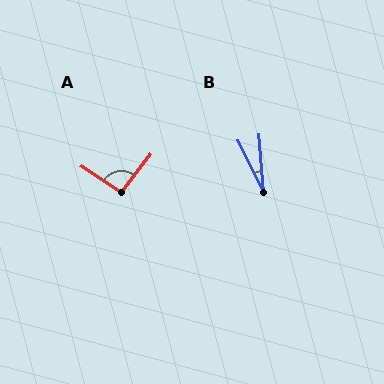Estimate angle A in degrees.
Approximately 95 degrees.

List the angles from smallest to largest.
B (22°), A (95°).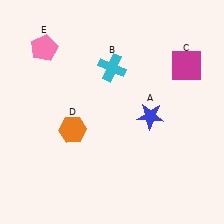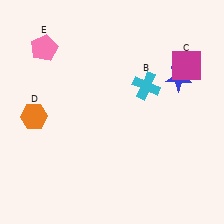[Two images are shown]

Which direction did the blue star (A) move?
The blue star (A) moved up.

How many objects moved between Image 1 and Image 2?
3 objects moved between the two images.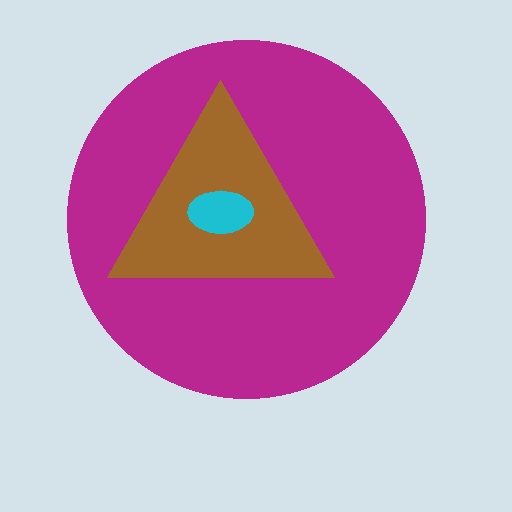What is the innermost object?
The cyan ellipse.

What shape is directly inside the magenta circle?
The brown triangle.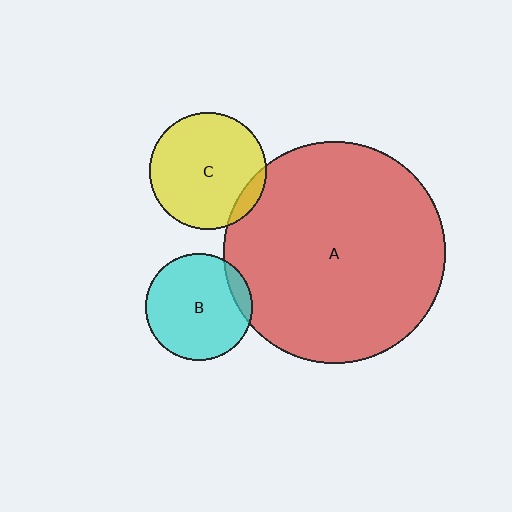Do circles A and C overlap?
Yes.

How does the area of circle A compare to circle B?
Approximately 4.3 times.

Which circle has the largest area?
Circle A (red).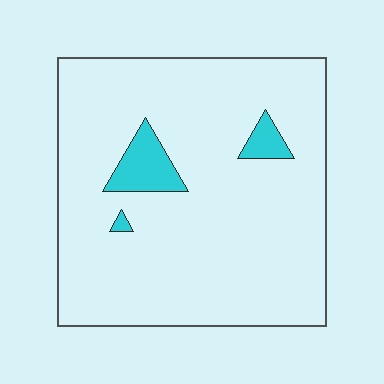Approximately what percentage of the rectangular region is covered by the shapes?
Approximately 5%.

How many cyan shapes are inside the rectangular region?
3.